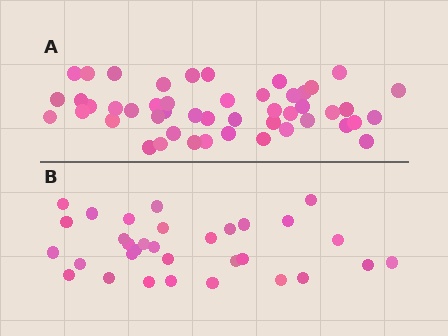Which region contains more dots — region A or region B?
Region A (the top region) has more dots.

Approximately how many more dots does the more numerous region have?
Region A has approximately 15 more dots than region B.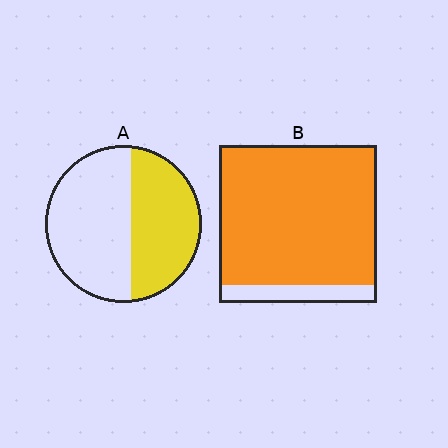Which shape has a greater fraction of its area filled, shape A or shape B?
Shape B.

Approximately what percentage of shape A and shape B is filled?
A is approximately 45% and B is approximately 90%.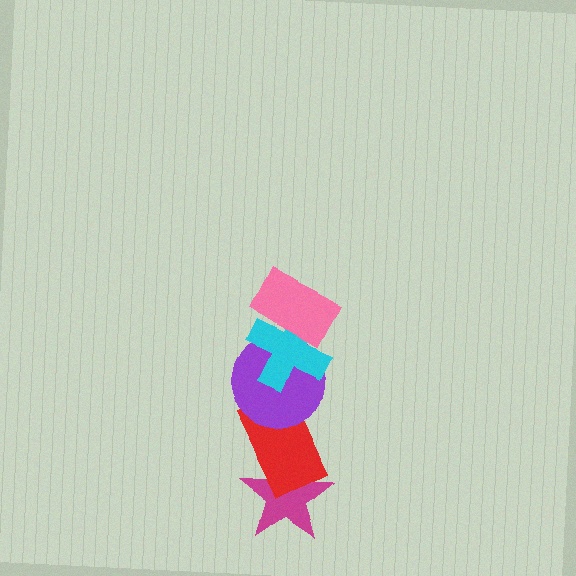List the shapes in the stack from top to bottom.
From top to bottom: the pink rectangle, the cyan cross, the purple circle, the red rectangle, the magenta star.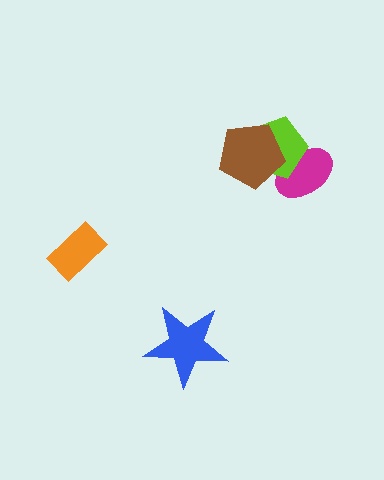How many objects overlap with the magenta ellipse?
2 objects overlap with the magenta ellipse.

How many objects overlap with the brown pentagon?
2 objects overlap with the brown pentagon.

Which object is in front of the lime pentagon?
The brown pentagon is in front of the lime pentagon.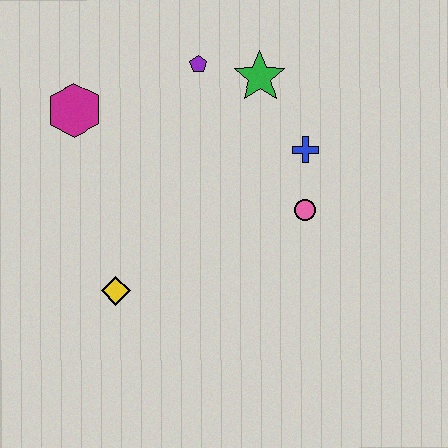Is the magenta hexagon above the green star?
No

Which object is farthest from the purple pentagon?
The yellow diamond is farthest from the purple pentagon.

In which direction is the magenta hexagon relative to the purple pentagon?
The magenta hexagon is to the left of the purple pentagon.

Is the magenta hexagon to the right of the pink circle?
No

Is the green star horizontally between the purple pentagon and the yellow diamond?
No